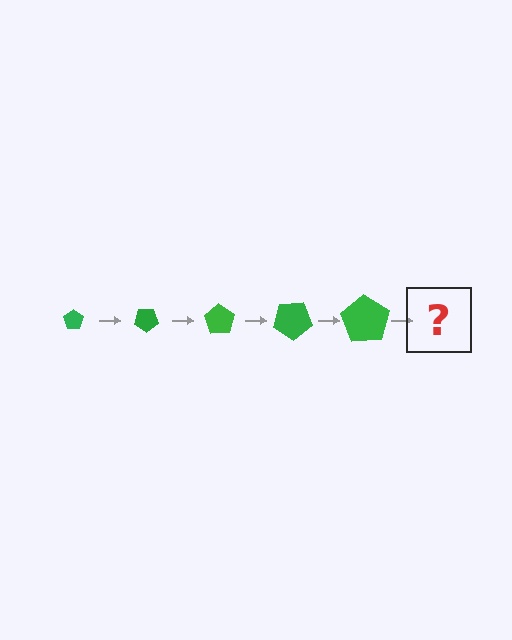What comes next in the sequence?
The next element should be a pentagon, larger than the previous one and rotated 175 degrees from the start.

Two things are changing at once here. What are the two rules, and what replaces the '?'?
The two rules are that the pentagon grows larger each step and it rotates 35 degrees each step. The '?' should be a pentagon, larger than the previous one and rotated 175 degrees from the start.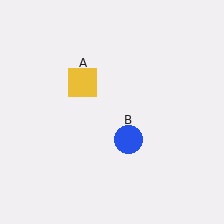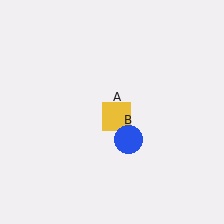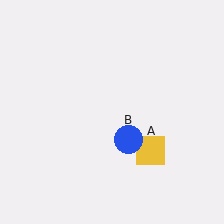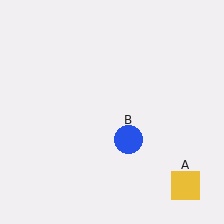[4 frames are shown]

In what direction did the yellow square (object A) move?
The yellow square (object A) moved down and to the right.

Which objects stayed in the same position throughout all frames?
Blue circle (object B) remained stationary.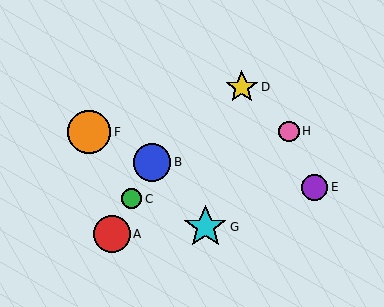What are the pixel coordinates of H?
Object H is at (289, 131).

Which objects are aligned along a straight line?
Objects A, B, C are aligned along a straight line.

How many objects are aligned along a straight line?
3 objects (A, B, C) are aligned along a straight line.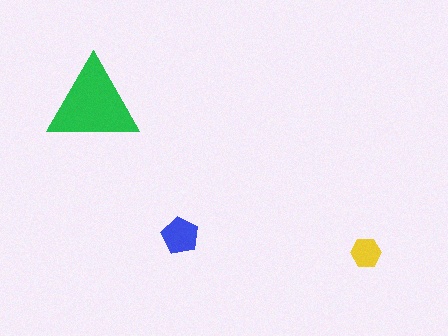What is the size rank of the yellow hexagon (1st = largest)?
3rd.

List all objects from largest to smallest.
The green triangle, the blue pentagon, the yellow hexagon.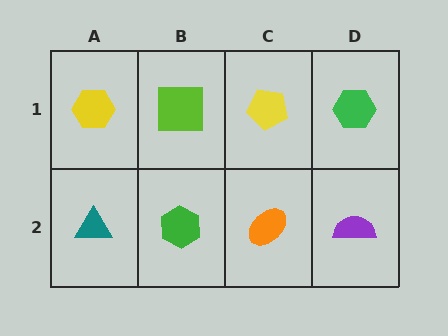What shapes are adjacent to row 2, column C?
A yellow pentagon (row 1, column C), a green hexagon (row 2, column B), a purple semicircle (row 2, column D).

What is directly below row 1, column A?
A teal triangle.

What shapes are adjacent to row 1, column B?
A green hexagon (row 2, column B), a yellow hexagon (row 1, column A), a yellow pentagon (row 1, column C).